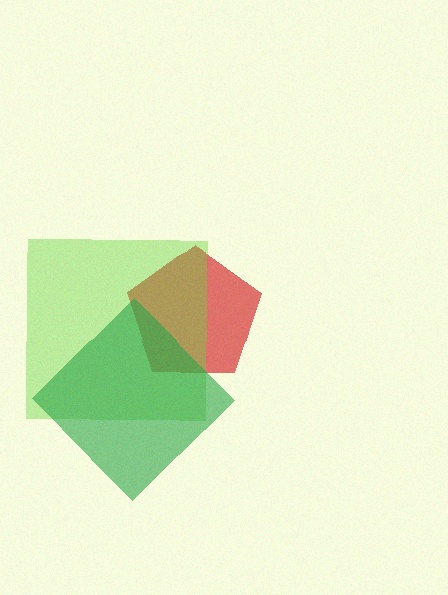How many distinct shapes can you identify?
There are 3 distinct shapes: a red pentagon, a lime square, a green diamond.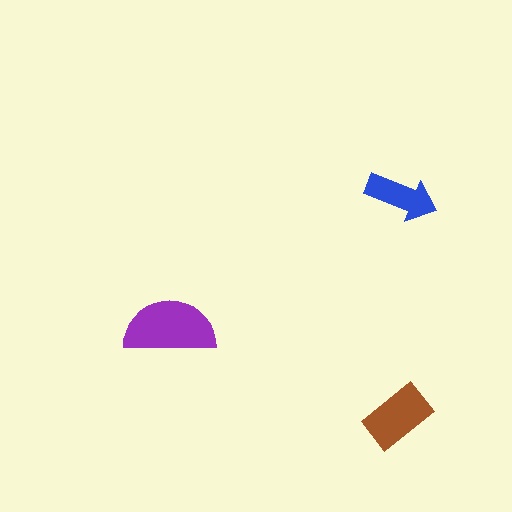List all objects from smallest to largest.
The blue arrow, the brown rectangle, the purple semicircle.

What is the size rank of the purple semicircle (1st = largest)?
1st.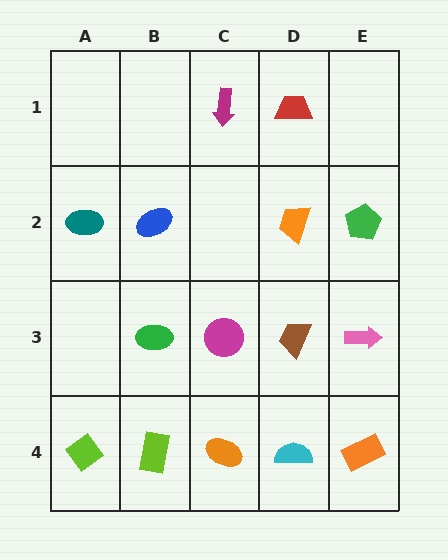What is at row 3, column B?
A green ellipse.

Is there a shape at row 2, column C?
No, that cell is empty.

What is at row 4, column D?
A cyan semicircle.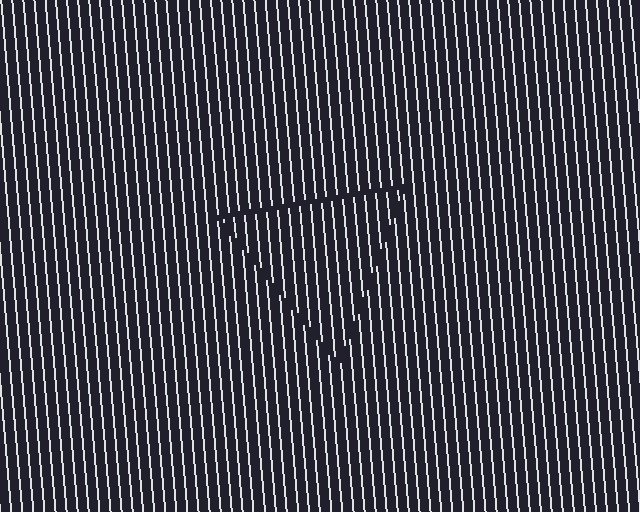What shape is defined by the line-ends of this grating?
An illusory triangle. The interior of the shape contains the same grating, shifted by half a period — the contour is defined by the phase discontinuity where line-ends from the inner and outer gratings abut.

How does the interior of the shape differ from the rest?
The interior of the shape contains the same grating, shifted by half a period — the contour is defined by the phase discontinuity where line-ends from the inner and outer gratings abut.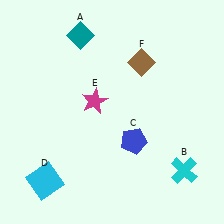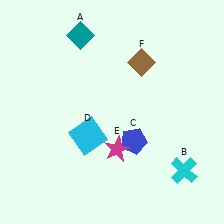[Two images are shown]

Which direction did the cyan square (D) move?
The cyan square (D) moved up.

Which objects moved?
The objects that moved are: the cyan square (D), the magenta star (E).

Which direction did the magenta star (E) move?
The magenta star (E) moved down.